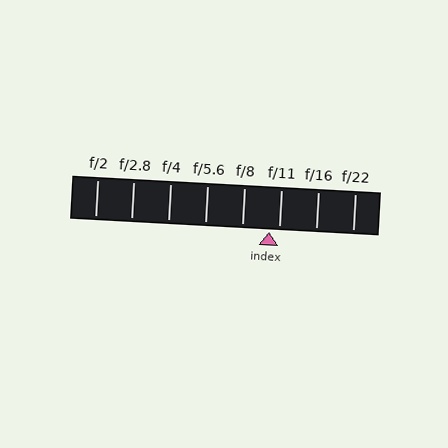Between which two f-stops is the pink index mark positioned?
The index mark is between f/8 and f/11.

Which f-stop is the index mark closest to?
The index mark is closest to f/11.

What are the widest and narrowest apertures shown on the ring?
The widest aperture shown is f/2 and the narrowest is f/22.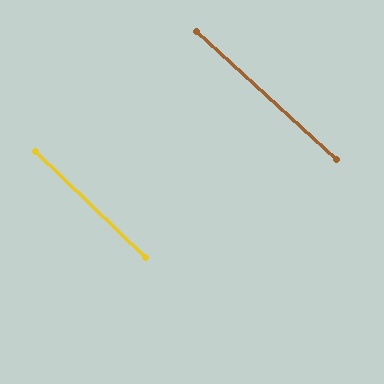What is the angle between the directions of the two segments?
Approximately 1 degree.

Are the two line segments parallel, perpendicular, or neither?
Parallel — their directions differ by only 1.4°.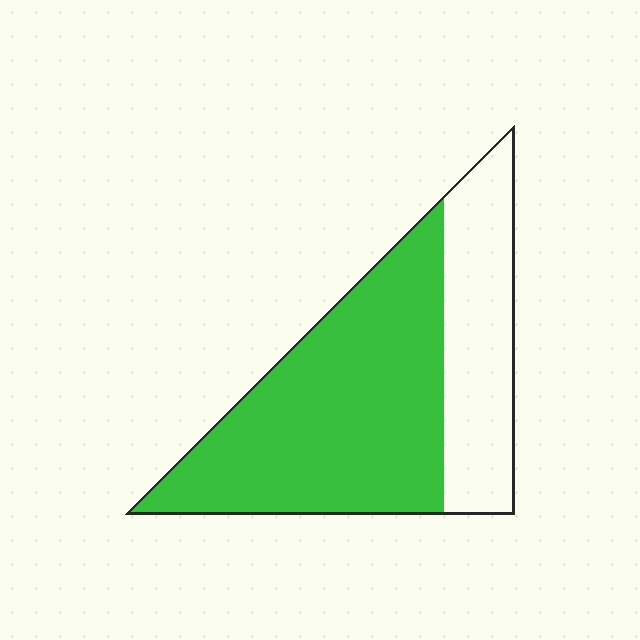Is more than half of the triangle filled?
Yes.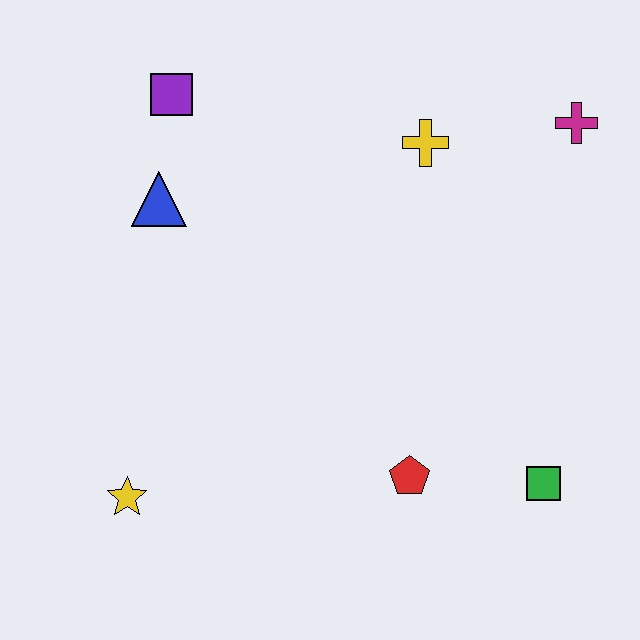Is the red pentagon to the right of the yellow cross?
No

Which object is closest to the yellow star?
The red pentagon is closest to the yellow star.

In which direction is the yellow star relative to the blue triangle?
The yellow star is below the blue triangle.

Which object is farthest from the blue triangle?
The green square is farthest from the blue triangle.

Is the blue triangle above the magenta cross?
No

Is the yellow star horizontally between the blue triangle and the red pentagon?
No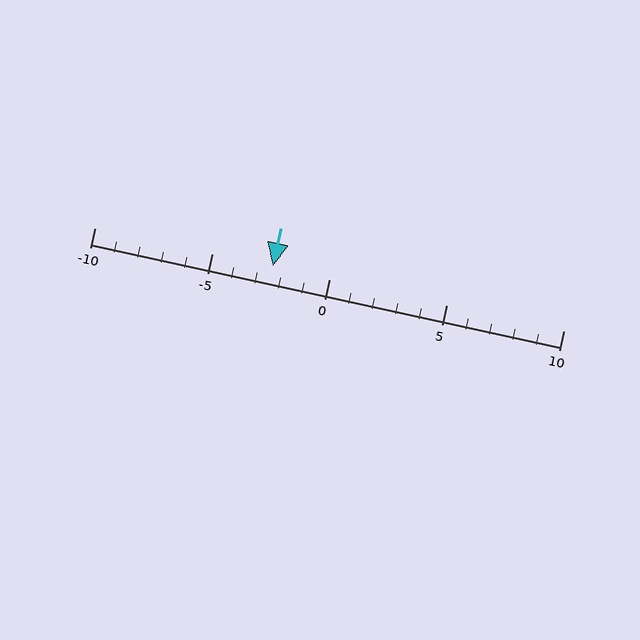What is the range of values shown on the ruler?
The ruler shows values from -10 to 10.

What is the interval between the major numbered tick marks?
The major tick marks are spaced 5 units apart.